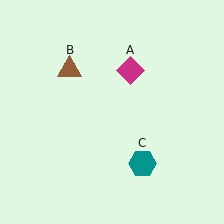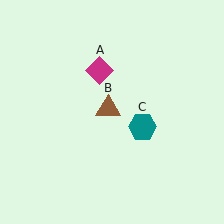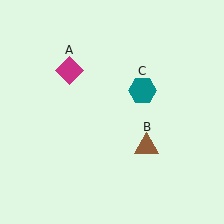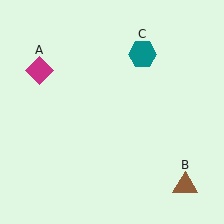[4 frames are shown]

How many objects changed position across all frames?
3 objects changed position: magenta diamond (object A), brown triangle (object B), teal hexagon (object C).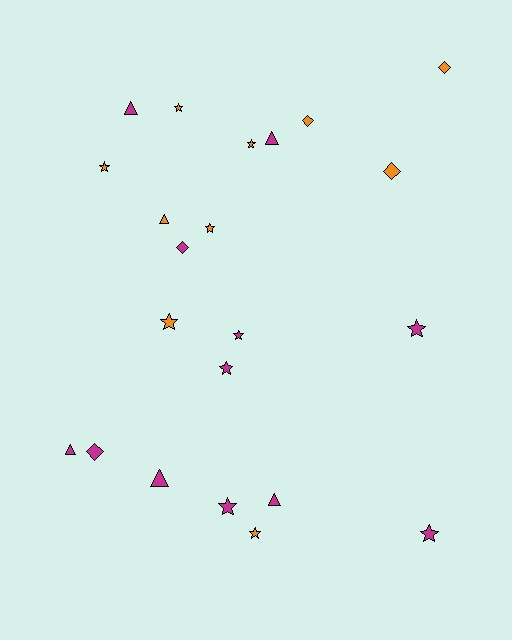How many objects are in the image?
There are 22 objects.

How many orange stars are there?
There are 6 orange stars.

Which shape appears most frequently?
Star, with 11 objects.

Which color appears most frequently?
Magenta, with 12 objects.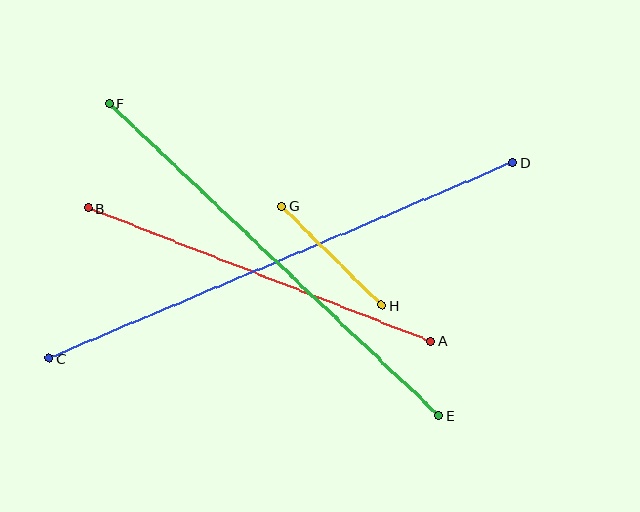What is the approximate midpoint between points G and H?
The midpoint is at approximately (332, 256) pixels.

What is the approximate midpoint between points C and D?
The midpoint is at approximately (281, 260) pixels.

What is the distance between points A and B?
The distance is approximately 367 pixels.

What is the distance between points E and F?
The distance is approximately 454 pixels.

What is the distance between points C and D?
The distance is approximately 504 pixels.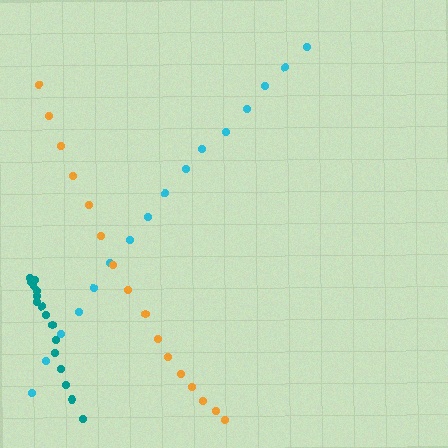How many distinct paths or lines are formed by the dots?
There are 3 distinct paths.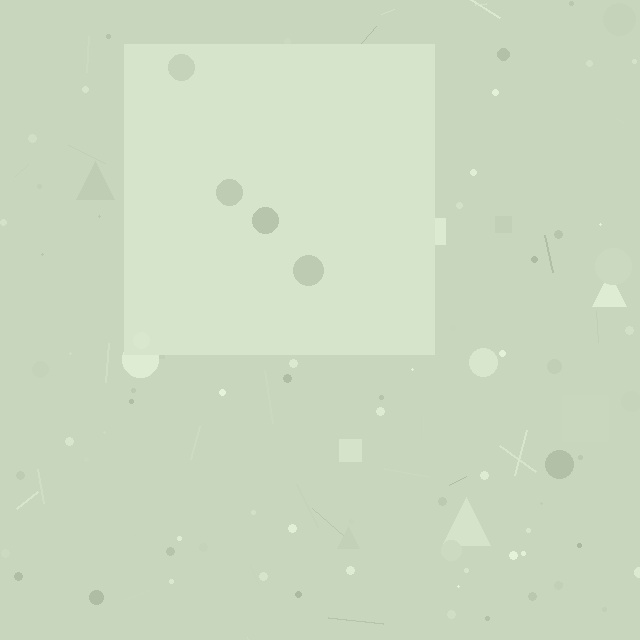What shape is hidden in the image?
A square is hidden in the image.